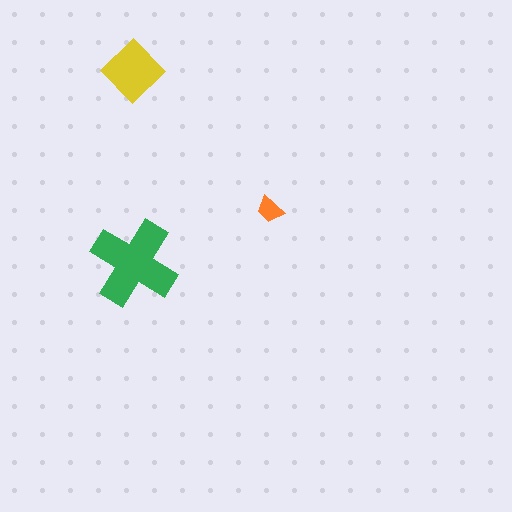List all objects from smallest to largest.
The orange trapezoid, the yellow diamond, the green cross.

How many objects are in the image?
There are 3 objects in the image.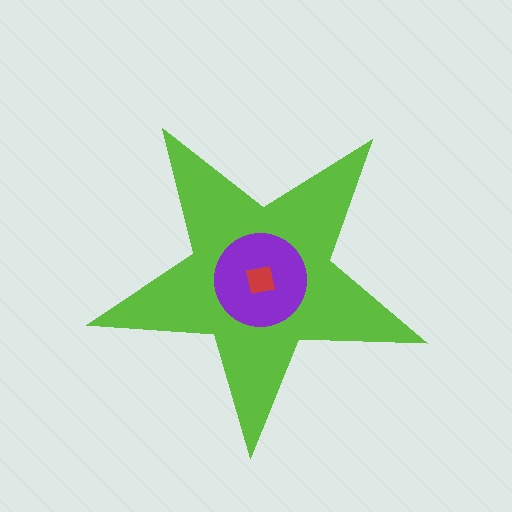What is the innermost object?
The red square.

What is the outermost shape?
The lime star.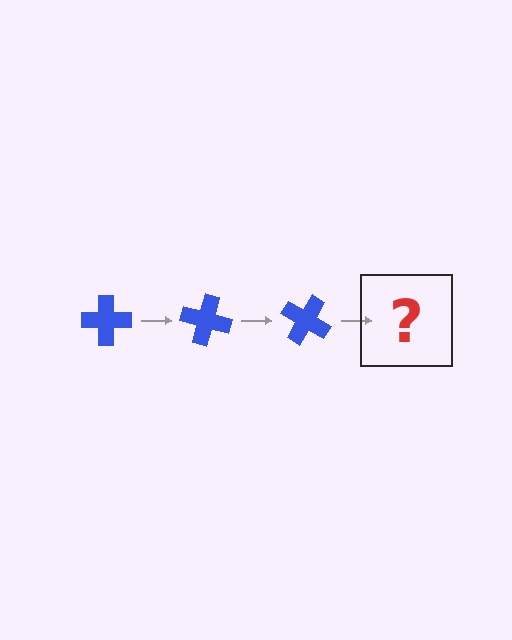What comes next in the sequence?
The next element should be a blue cross rotated 45 degrees.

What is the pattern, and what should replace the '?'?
The pattern is that the cross rotates 15 degrees each step. The '?' should be a blue cross rotated 45 degrees.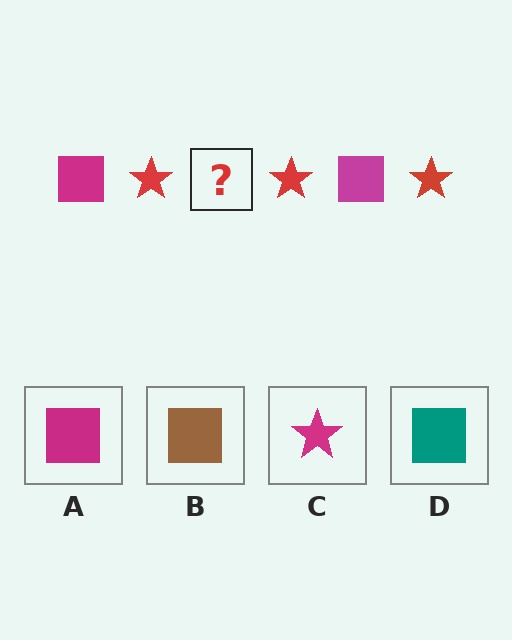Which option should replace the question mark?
Option A.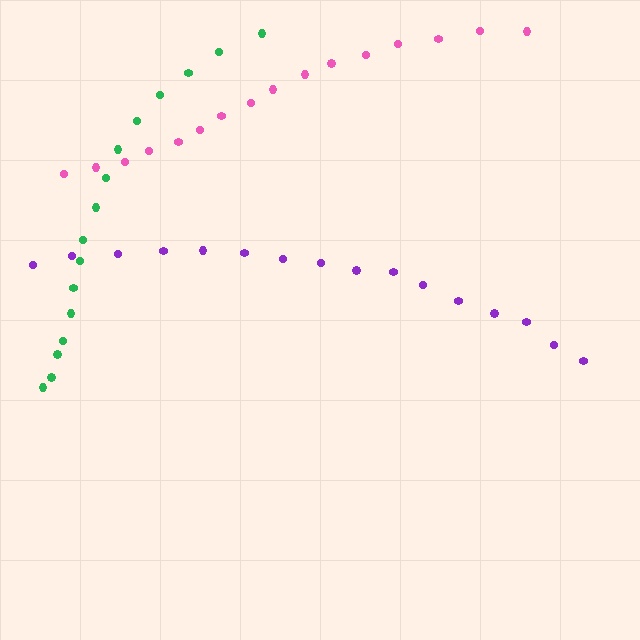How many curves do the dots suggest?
There are 3 distinct paths.